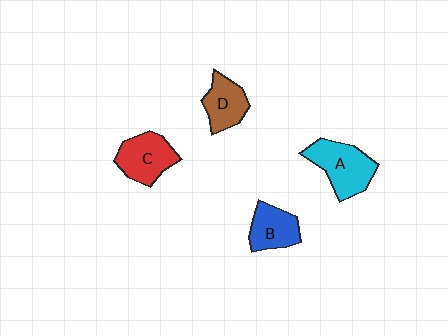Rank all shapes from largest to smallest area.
From largest to smallest: A (cyan), C (red), B (blue), D (brown).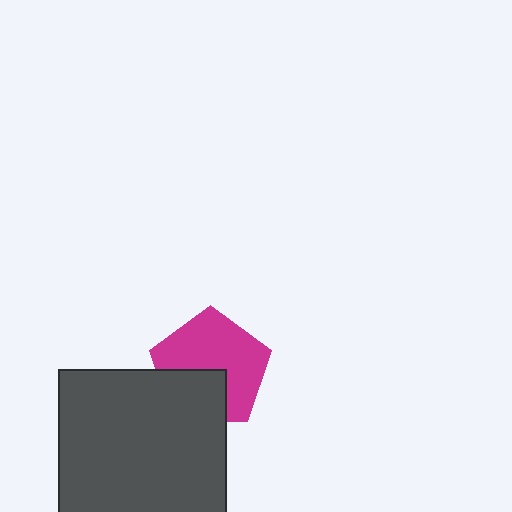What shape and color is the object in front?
The object in front is a dark gray square.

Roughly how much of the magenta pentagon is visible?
Most of it is visible (roughly 66%).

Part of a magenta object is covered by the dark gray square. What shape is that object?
It is a pentagon.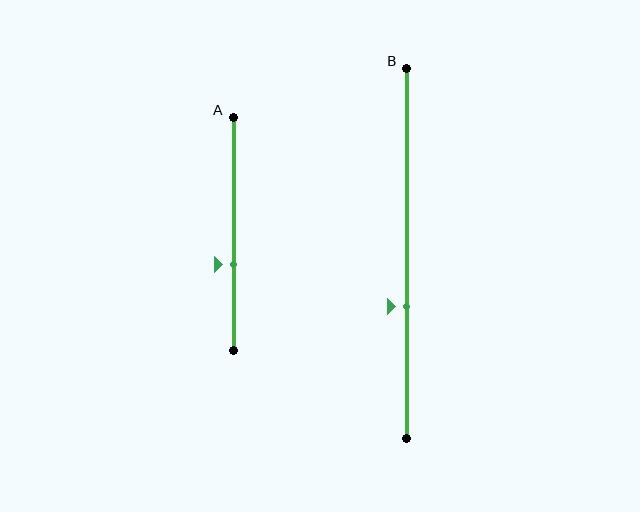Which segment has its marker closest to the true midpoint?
Segment A has its marker closest to the true midpoint.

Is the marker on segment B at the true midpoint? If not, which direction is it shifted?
No, the marker on segment B is shifted downward by about 14% of the segment length.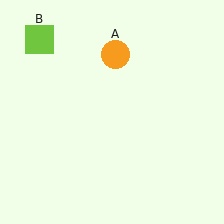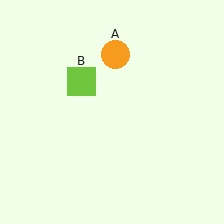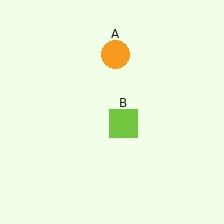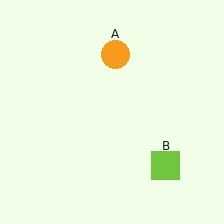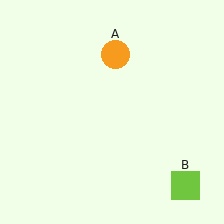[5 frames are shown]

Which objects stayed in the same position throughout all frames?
Orange circle (object A) remained stationary.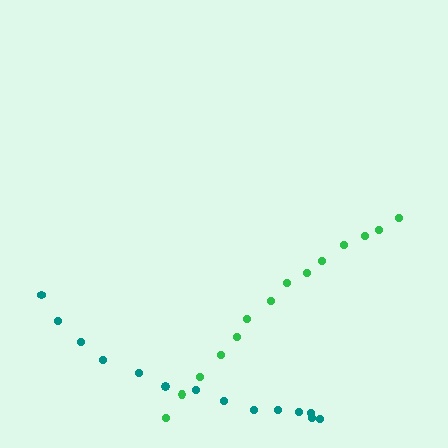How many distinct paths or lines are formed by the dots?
There are 2 distinct paths.